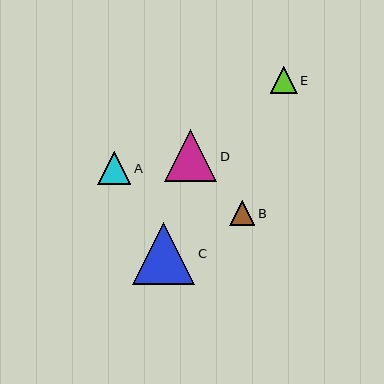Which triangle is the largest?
Triangle C is the largest with a size of approximately 62 pixels.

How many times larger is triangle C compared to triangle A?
Triangle C is approximately 1.9 times the size of triangle A.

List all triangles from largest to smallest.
From largest to smallest: C, D, A, E, B.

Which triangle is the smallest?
Triangle B is the smallest with a size of approximately 25 pixels.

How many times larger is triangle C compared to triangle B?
Triangle C is approximately 2.5 times the size of triangle B.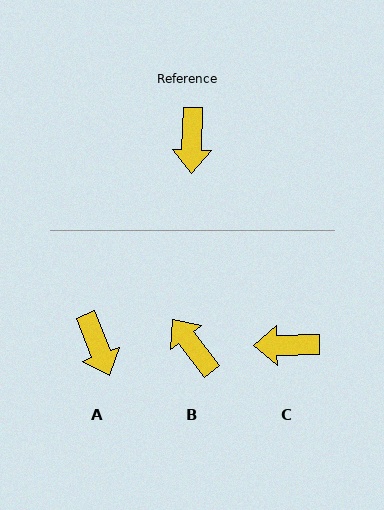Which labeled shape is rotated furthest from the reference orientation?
B, about 141 degrees away.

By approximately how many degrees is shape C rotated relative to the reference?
Approximately 88 degrees clockwise.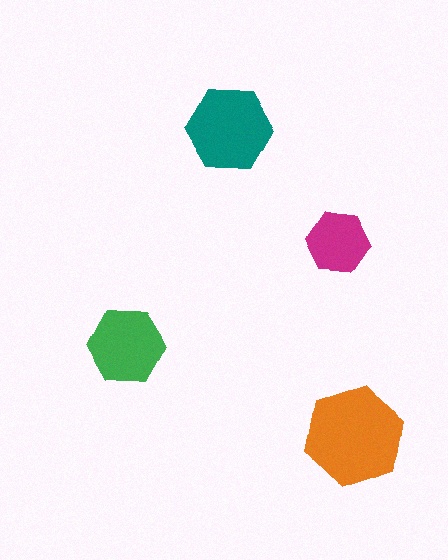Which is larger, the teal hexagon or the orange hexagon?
The orange one.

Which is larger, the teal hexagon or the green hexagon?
The teal one.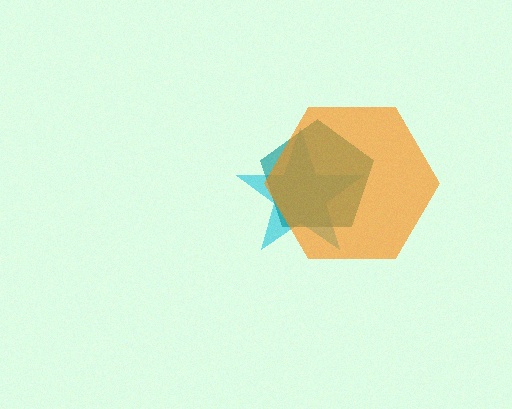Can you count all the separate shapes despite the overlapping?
Yes, there are 3 separate shapes.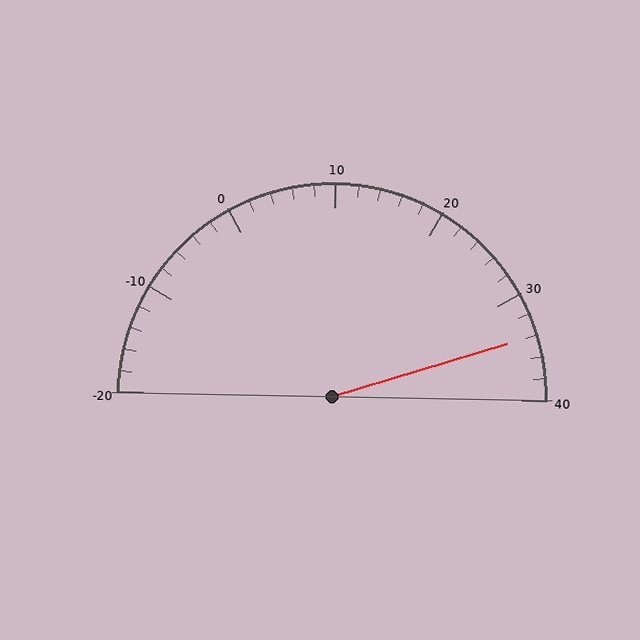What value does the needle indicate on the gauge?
The needle indicates approximately 34.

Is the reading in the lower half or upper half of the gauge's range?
The reading is in the upper half of the range (-20 to 40).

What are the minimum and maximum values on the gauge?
The gauge ranges from -20 to 40.